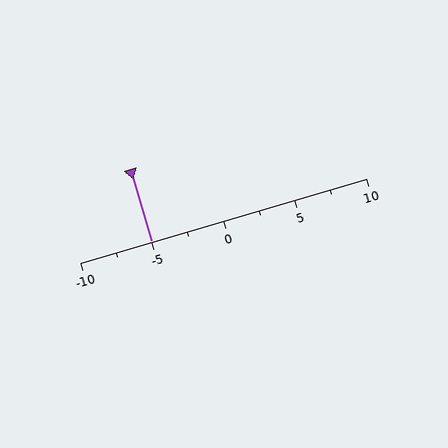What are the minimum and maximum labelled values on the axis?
The axis runs from -10 to 10.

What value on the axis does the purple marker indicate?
The marker indicates approximately -5.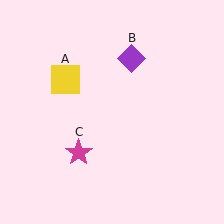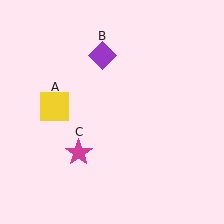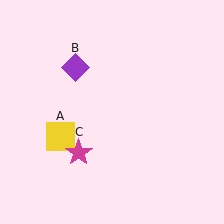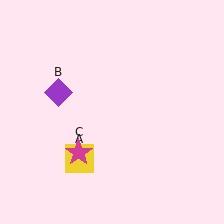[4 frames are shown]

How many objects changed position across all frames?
2 objects changed position: yellow square (object A), purple diamond (object B).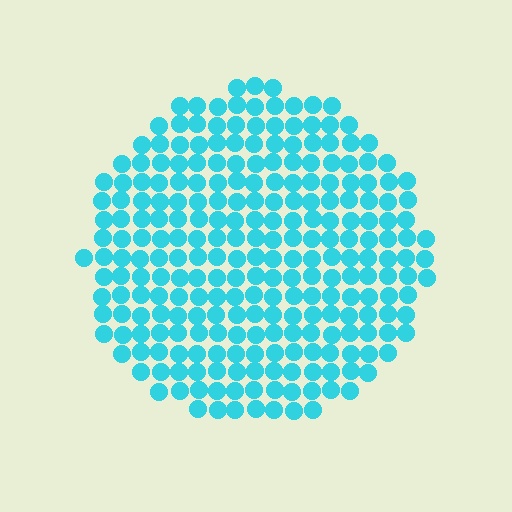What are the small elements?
The small elements are circles.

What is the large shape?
The large shape is a circle.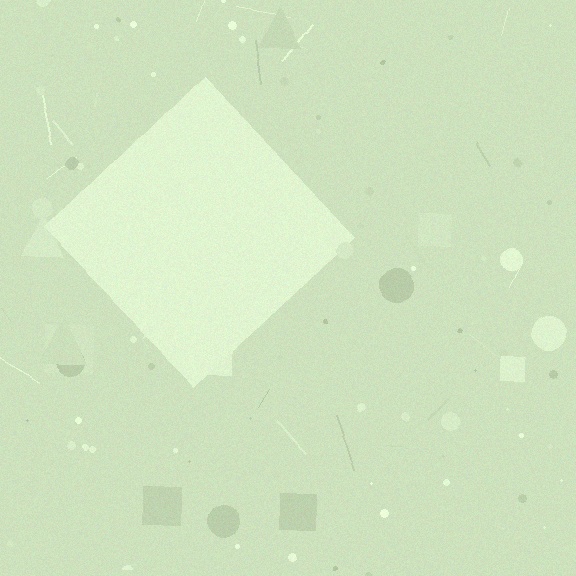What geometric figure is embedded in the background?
A diamond is embedded in the background.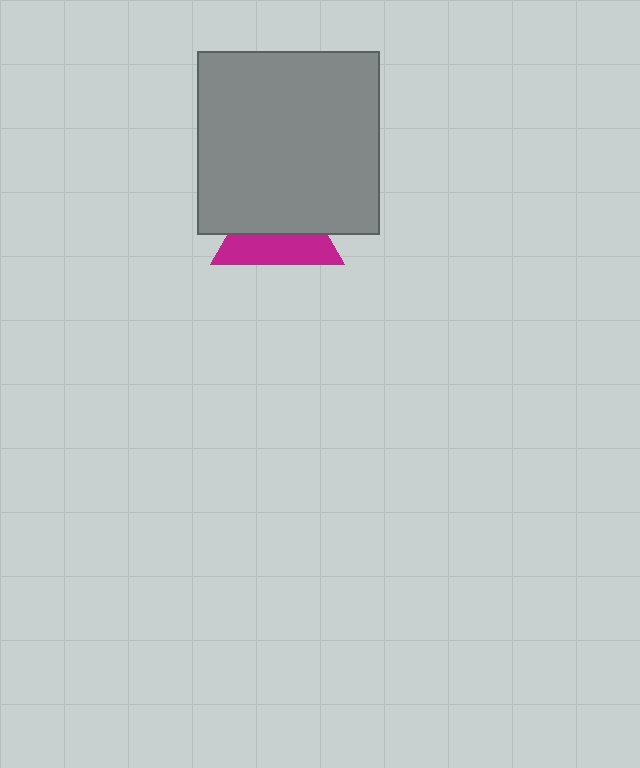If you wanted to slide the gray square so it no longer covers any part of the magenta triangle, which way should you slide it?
Slide it up — that is the most direct way to separate the two shapes.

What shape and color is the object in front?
The object in front is a gray square.